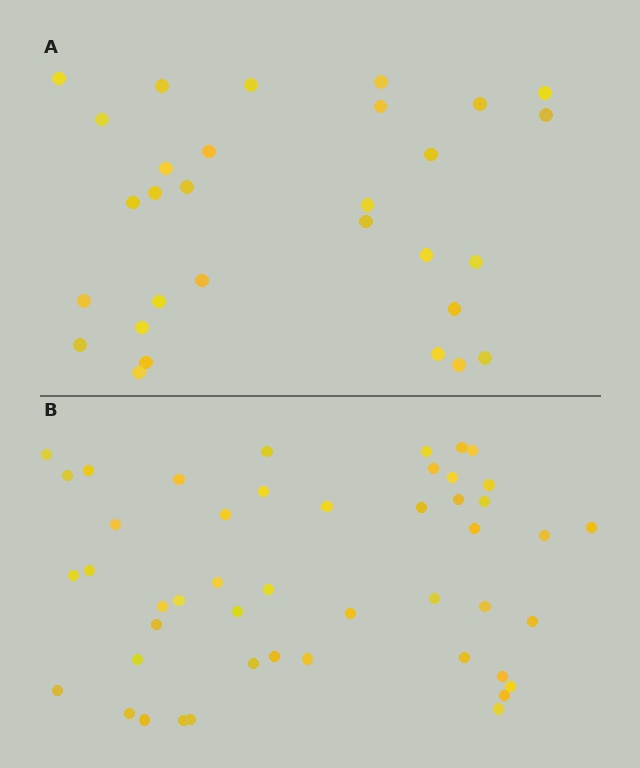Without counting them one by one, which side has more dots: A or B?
Region B (the bottom region) has more dots.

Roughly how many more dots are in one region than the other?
Region B has approximately 15 more dots than region A.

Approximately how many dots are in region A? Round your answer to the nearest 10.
About 30 dots.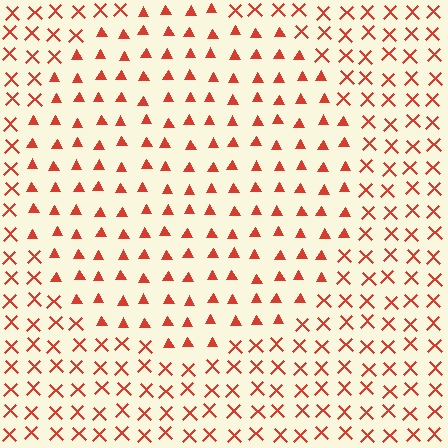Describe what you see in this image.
The image is filled with small red elements arranged in a uniform grid. A circle-shaped region contains triangles, while the surrounding area contains X marks. The boundary is defined purely by the change in element shape.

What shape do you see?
I see a circle.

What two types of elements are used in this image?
The image uses triangles inside the circle region and X marks outside it.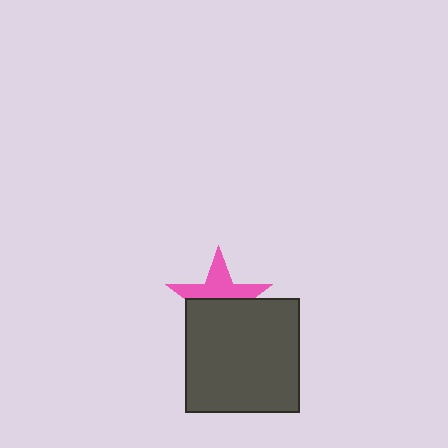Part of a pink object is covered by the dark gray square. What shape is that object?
It is a star.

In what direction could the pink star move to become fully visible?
The pink star could move up. That would shift it out from behind the dark gray square entirely.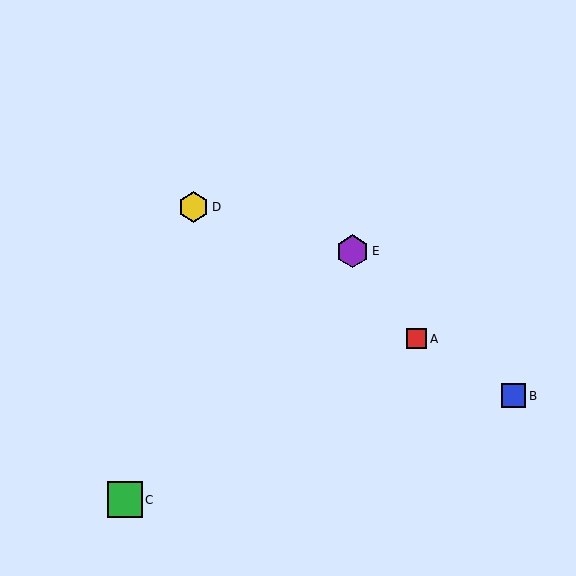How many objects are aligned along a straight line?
3 objects (A, B, D) are aligned along a straight line.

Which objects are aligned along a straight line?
Objects A, B, D are aligned along a straight line.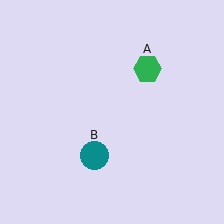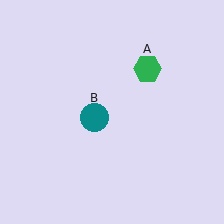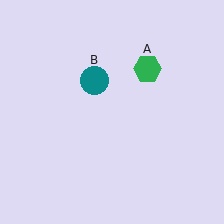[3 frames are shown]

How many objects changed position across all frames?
1 object changed position: teal circle (object B).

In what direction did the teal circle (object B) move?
The teal circle (object B) moved up.